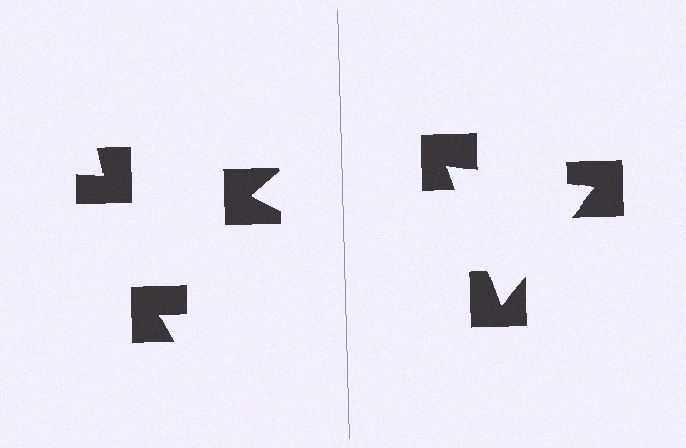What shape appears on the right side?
An illusory triangle.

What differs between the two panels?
The notched squares are positioned identically on both sides; only the wedge orientations differ. On the right they align to a triangle; on the left they are misaligned.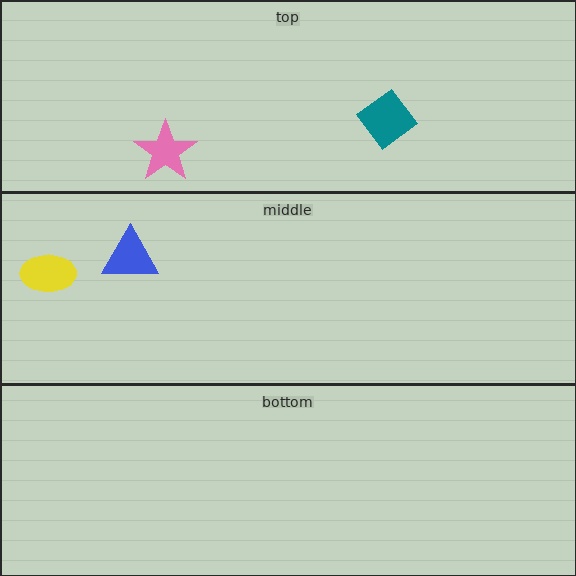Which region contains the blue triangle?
The middle region.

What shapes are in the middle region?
The blue triangle, the yellow ellipse.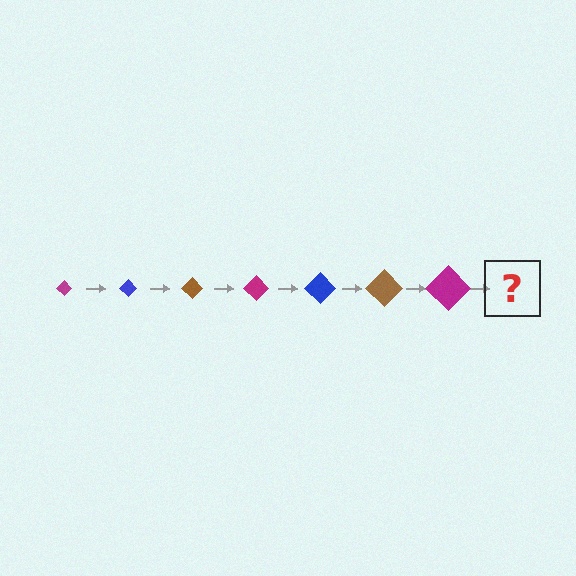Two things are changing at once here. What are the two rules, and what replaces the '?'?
The two rules are that the diamond grows larger each step and the color cycles through magenta, blue, and brown. The '?' should be a blue diamond, larger than the previous one.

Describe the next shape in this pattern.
It should be a blue diamond, larger than the previous one.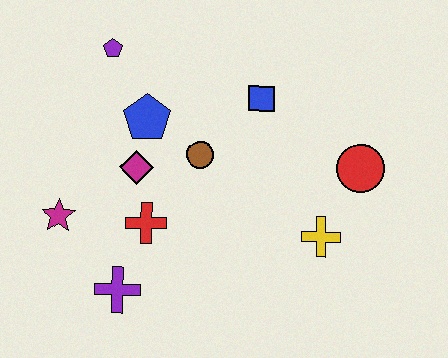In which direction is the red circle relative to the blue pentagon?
The red circle is to the right of the blue pentagon.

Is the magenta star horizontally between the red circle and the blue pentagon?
No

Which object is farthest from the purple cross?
The red circle is farthest from the purple cross.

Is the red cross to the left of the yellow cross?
Yes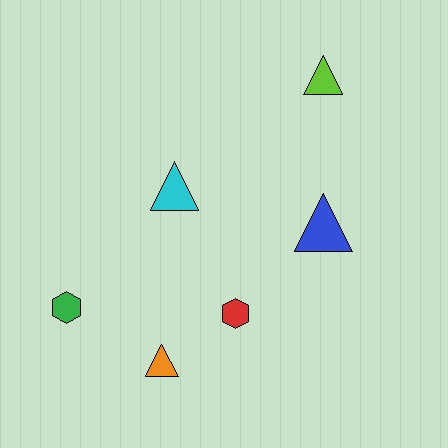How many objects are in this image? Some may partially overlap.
There are 6 objects.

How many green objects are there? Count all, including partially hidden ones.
There is 1 green object.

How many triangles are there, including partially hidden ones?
There are 4 triangles.